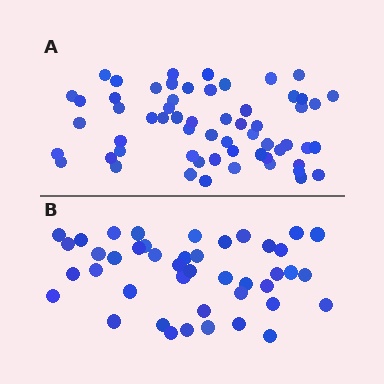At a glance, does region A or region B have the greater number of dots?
Region A (the top region) has more dots.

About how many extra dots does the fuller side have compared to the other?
Region A has approximately 15 more dots than region B.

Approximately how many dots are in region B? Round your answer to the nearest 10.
About 40 dots. (The exact count is 43, which rounds to 40.)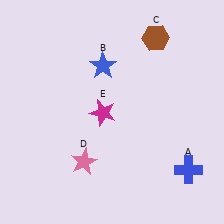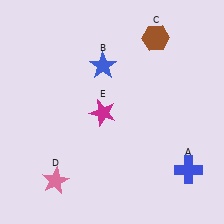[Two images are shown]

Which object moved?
The pink star (D) moved left.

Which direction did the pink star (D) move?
The pink star (D) moved left.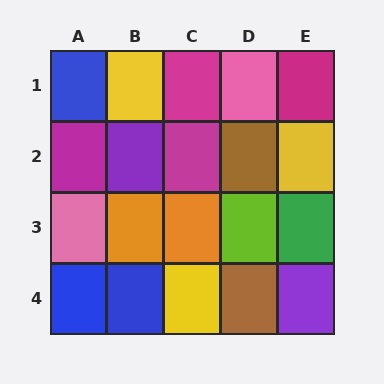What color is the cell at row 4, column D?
Brown.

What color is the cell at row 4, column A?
Blue.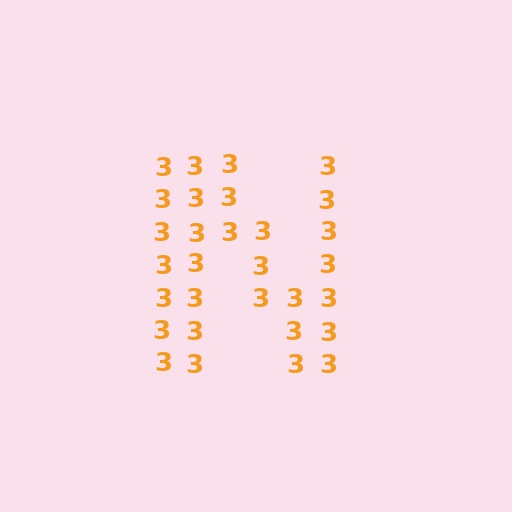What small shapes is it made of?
It is made of small digit 3's.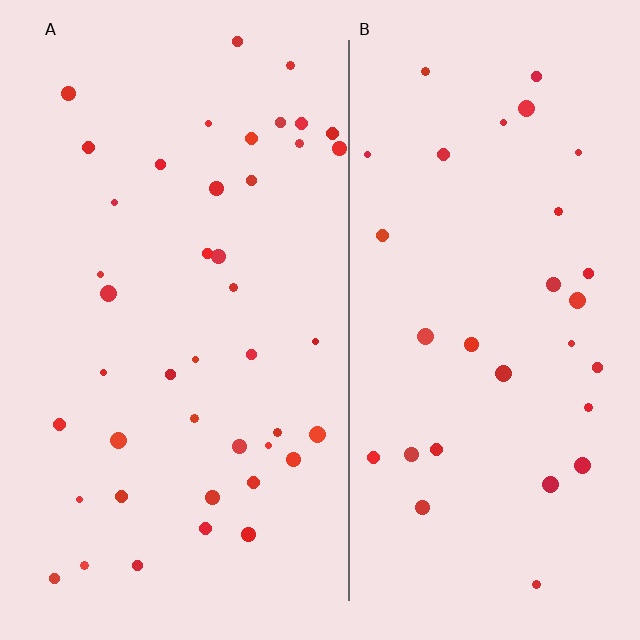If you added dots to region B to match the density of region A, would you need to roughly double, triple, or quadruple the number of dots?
Approximately double.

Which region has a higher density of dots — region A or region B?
A (the left).